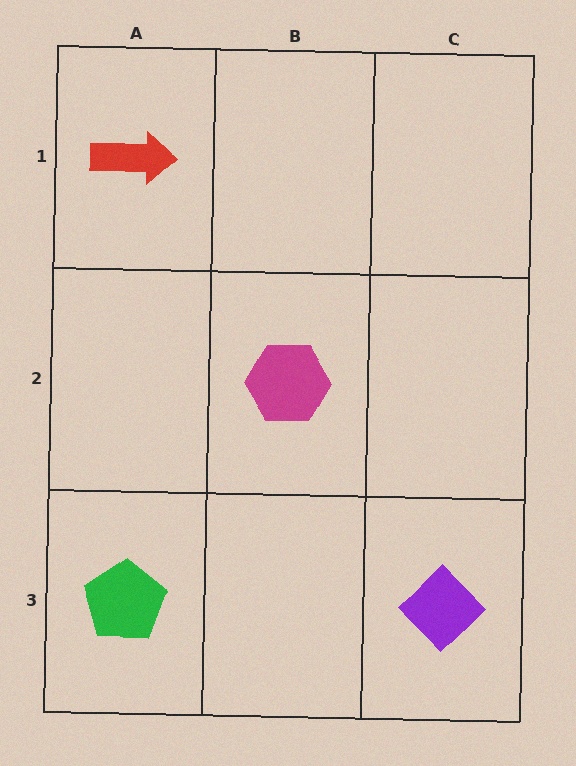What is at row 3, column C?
A purple diamond.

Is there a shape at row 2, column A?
No, that cell is empty.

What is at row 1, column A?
A red arrow.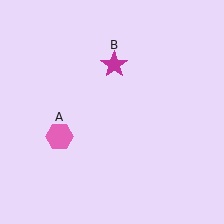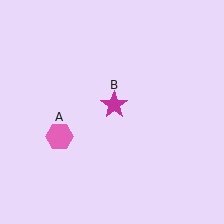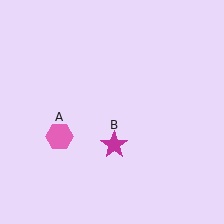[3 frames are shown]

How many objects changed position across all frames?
1 object changed position: magenta star (object B).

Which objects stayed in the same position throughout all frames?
Pink hexagon (object A) remained stationary.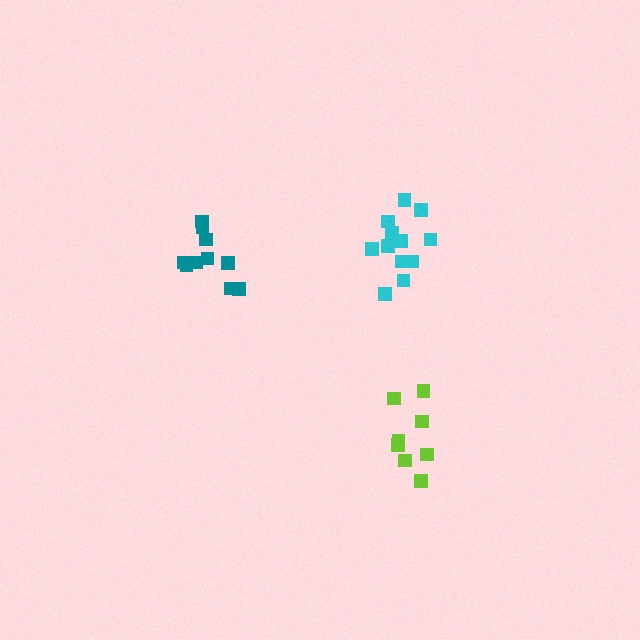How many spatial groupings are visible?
There are 3 spatial groupings.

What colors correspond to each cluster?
The clusters are colored: cyan, teal, lime.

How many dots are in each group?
Group 1: 12 dots, Group 2: 10 dots, Group 3: 8 dots (30 total).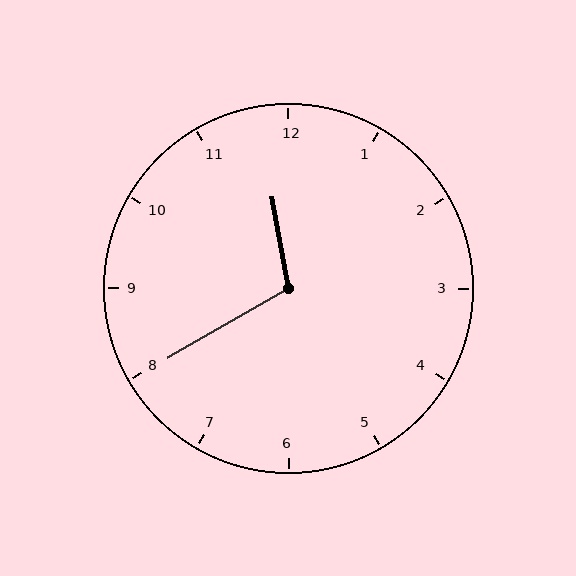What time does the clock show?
11:40.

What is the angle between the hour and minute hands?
Approximately 110 degrees.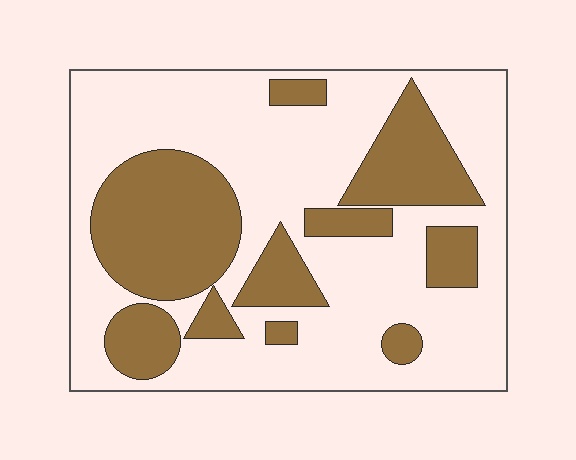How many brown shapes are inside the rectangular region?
10.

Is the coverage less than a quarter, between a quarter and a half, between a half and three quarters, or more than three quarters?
Between a quarter and a half.